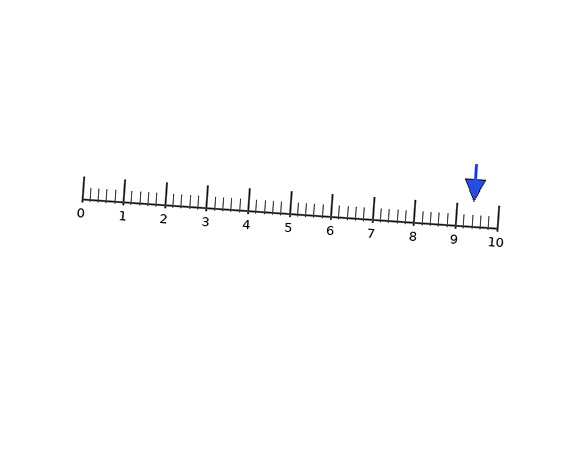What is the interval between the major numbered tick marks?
The major tick marks are spaced 1 units apart.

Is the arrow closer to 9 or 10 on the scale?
The arrow is closer to 9.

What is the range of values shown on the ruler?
The ruler shows values from 0 to 10.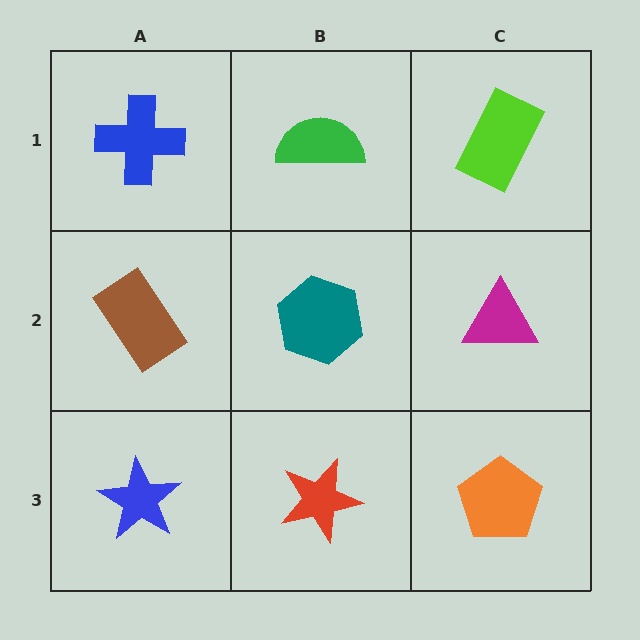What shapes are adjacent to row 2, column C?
A lime rectangle (row 1, column C), an orange pentagon (row 3, column C), a teal hexagon (row 2, column B).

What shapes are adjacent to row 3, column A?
A brown rectangle (row 2, column A), a red star (row 3, column B).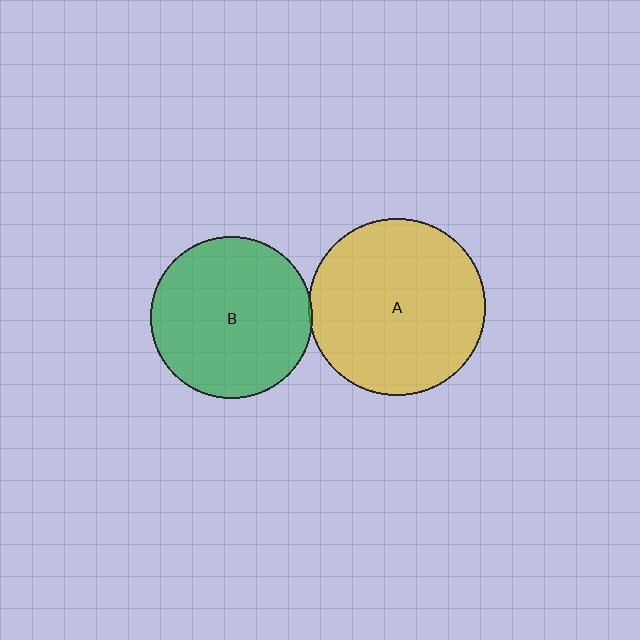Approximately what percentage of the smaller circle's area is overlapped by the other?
Approximately 5%.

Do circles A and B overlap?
Yes.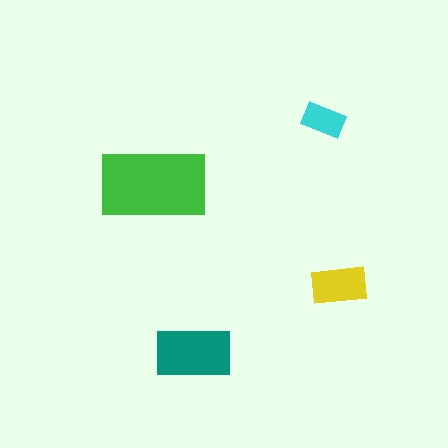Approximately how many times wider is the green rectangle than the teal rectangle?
About 1.5 times wider.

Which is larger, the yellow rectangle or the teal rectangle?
The teal one.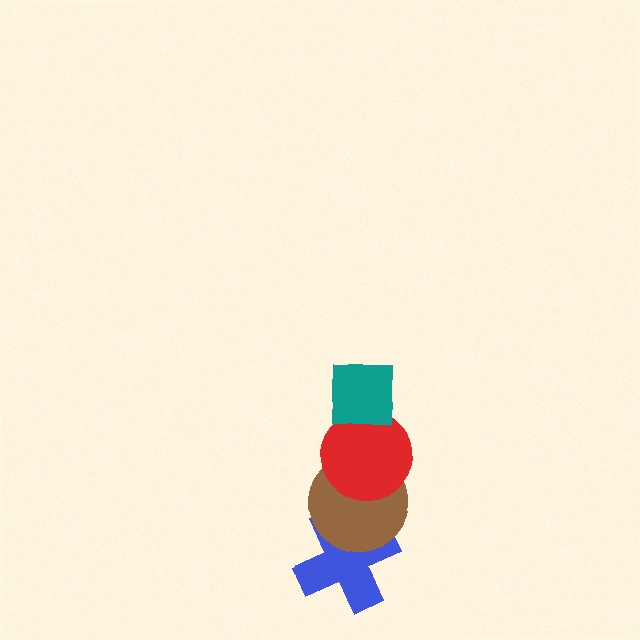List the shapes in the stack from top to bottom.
From top to bottom: the teal square, the red circle, the brown circle, the blue cross.